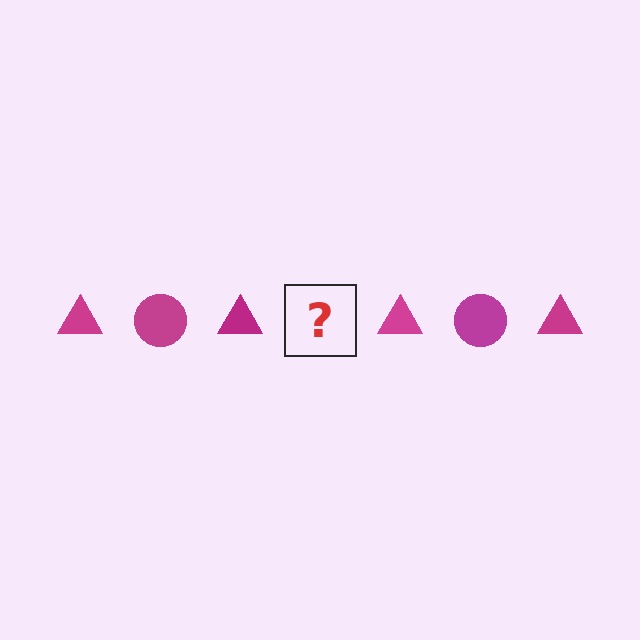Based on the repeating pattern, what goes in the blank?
The blank should be a magenta circle.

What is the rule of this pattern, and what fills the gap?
The rule is that the pattern cycles through triangle, circle shapes in magenta. The gap should be filled with a magenta circle.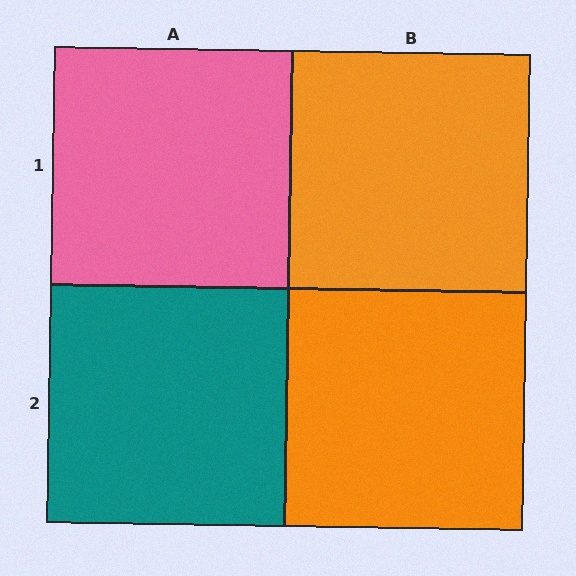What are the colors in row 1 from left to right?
Pink, orange.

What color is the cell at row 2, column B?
Orange.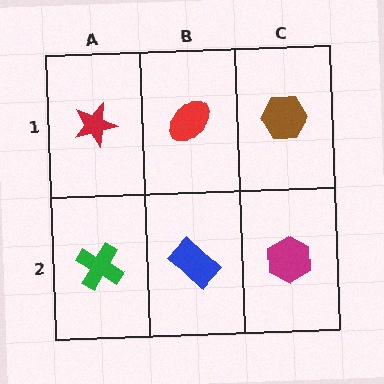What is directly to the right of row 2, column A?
A blue rectangle.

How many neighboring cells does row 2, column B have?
3.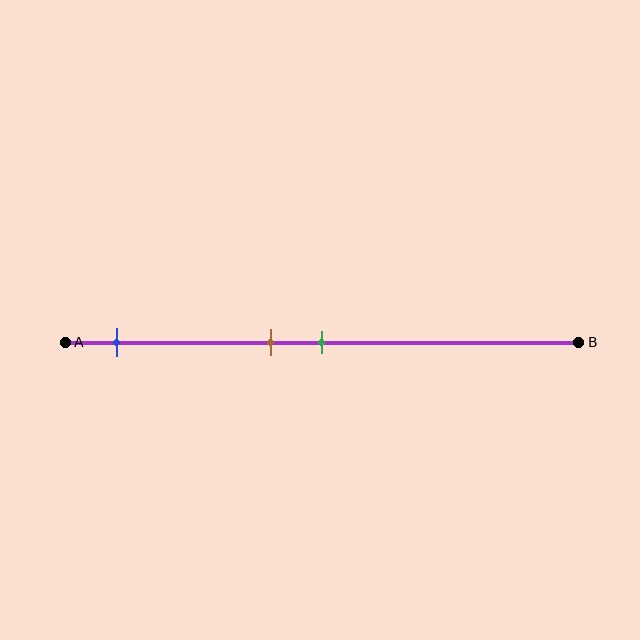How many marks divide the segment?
There are 3 marks dividing the segment.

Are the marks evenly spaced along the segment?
No, the marks are not evenly spaced.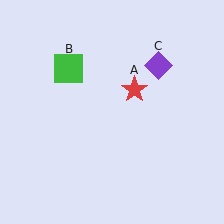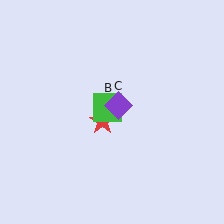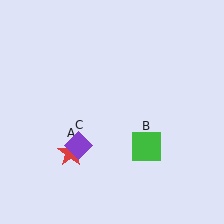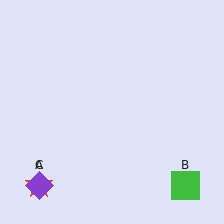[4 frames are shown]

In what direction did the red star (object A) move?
The red star (object A) moved down and to the left.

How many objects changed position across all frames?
3 objects changed position: red star (object A), green square (object B), purple diamond (object C).